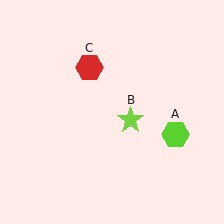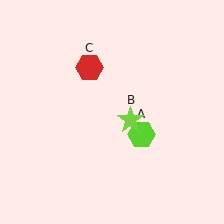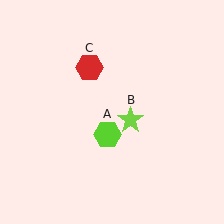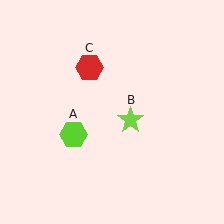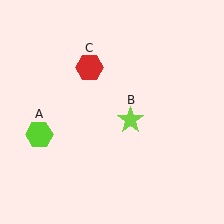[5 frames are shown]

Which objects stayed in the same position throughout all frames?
Lime star (object B) and red hexagon (object C) remained stationary.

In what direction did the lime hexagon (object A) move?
The lime hexagon (object A) moved left.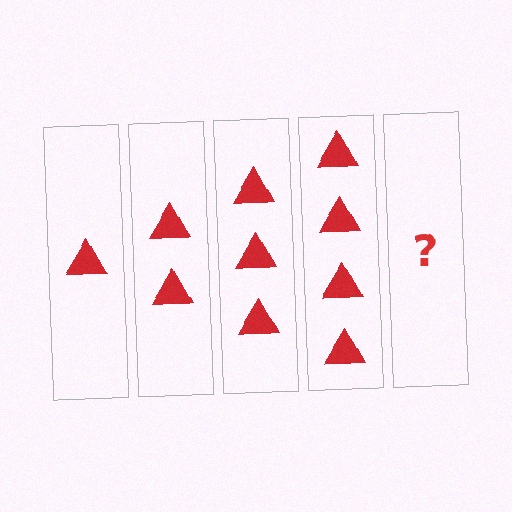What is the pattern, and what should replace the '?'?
The pattern is that each step adds one more triangle. The '?' should be 5 triangles.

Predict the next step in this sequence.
The next step is 5 triangles.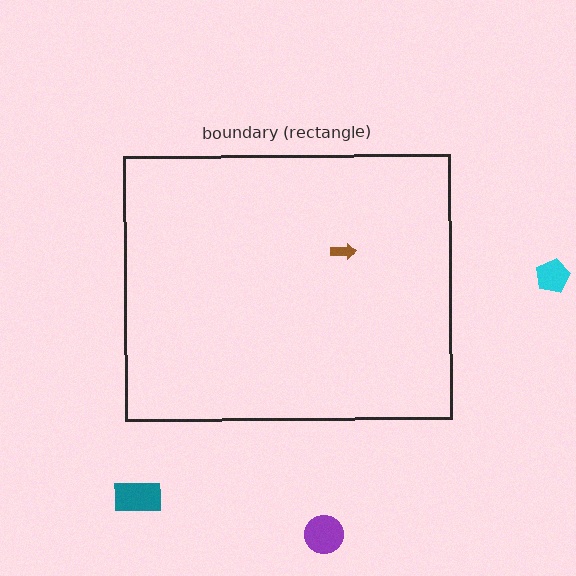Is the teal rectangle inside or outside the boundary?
Outside.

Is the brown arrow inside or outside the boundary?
Inside.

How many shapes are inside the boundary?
1 inside, 3 outside.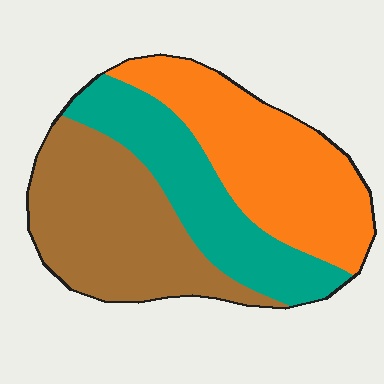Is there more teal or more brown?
Brown.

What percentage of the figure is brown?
Brown takes up about three eighths (3/8) of the figure.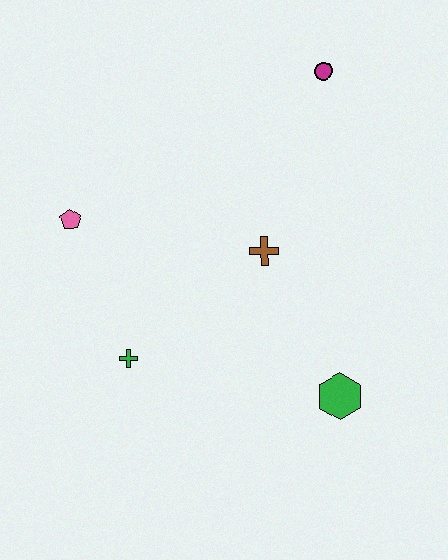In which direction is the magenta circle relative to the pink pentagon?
The magenta circle is to the right of the pink pentagon.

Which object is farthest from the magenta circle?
The green cross is farthest from the magenta circle.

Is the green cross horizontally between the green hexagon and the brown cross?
No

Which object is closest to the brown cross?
The green hexagon is closest to the brown cross.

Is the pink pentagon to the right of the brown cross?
No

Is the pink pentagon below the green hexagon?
No